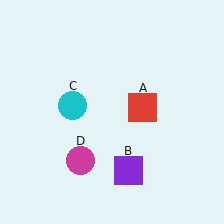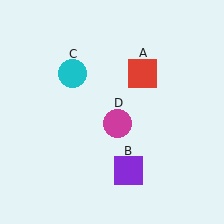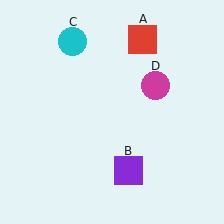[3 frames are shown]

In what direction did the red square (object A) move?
The red square (object A) moved up.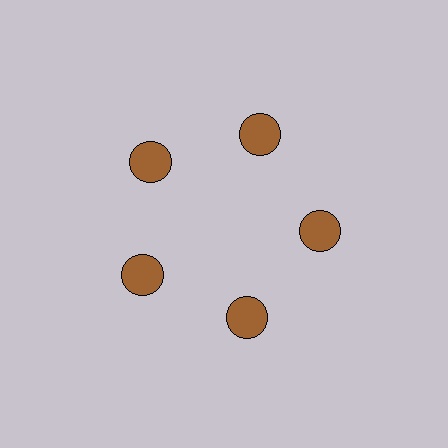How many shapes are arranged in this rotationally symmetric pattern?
There are 5 shapes, arranged in 5 groups of 1.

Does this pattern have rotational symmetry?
Yes, this pattern has 5-fold rotational symmetry. It looks the same after rotating 72 degrees around the center.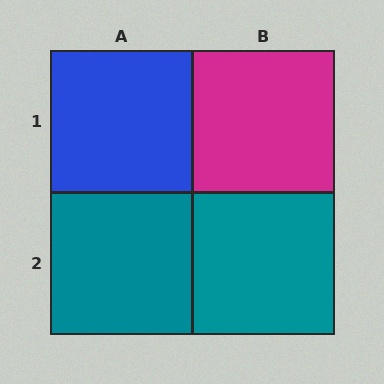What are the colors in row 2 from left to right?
Teal, teal.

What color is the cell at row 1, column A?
Blue.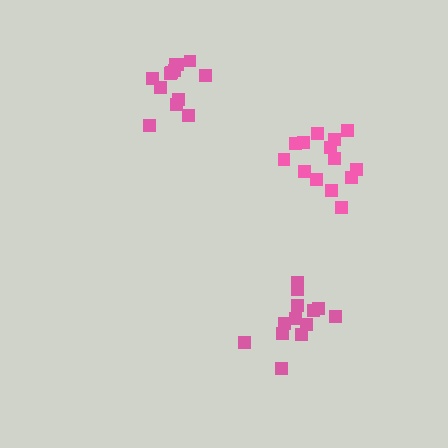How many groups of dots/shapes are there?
There are 3 groups.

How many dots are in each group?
Group 1: 14 dots, Group 2: 13 dots, Group 3: 13 dots (40 total).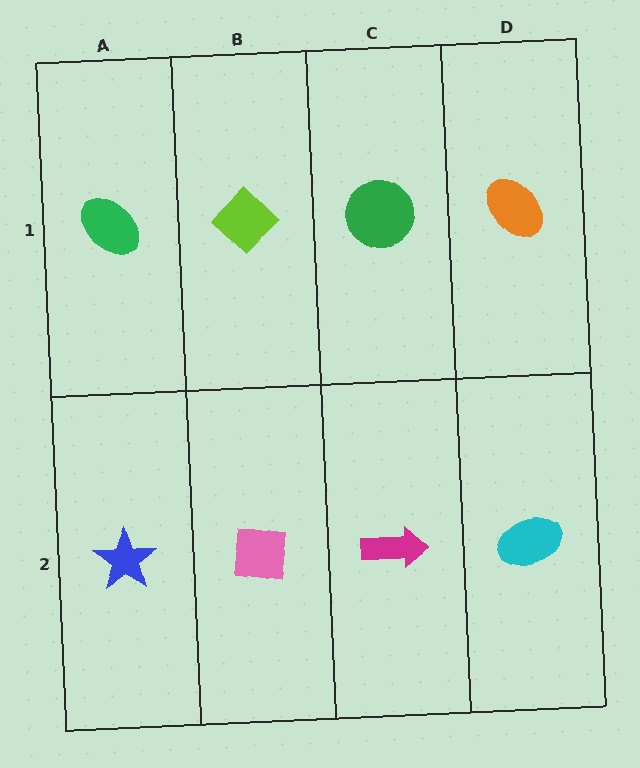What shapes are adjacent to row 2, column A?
A green ellipse (row 1, column A), a pink square (row 2, column B).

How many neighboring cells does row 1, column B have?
3.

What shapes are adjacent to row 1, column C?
A magenta arrow (row 2, column C), a lime diamond (row 1, column B), an orange ellipse (row 1, column D).